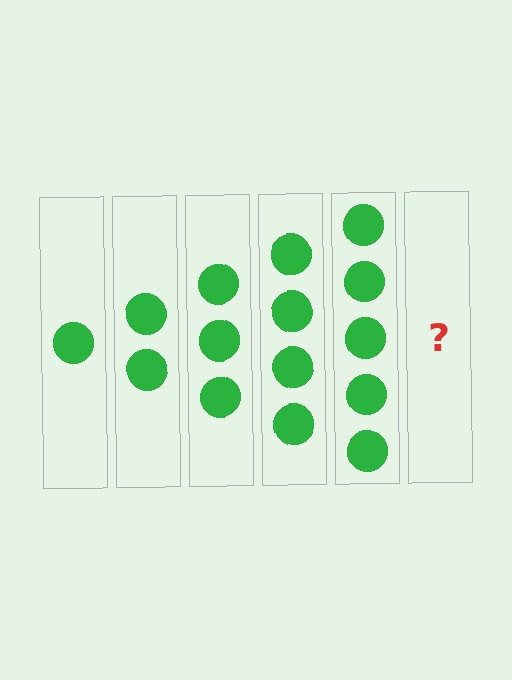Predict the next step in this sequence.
The next step is 6 circles.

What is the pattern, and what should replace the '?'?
The pattern is that each step adds one more circle. The '?' should be 6 circles.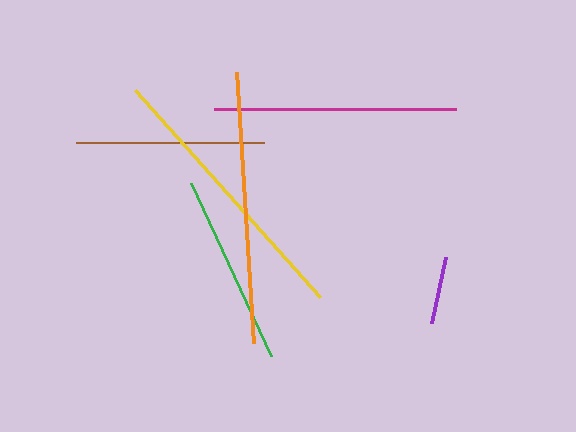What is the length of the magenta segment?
The magenta segment is approximately 242 pixels long.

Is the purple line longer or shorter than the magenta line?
The magenta line is longer than the purple line.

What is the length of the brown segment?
The brown segment is approximately 188 pixels long.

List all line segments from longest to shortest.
From longest to shortest: yellow, orange, magenta, green, brown, purple.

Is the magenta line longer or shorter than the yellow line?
The yellow line is longer than the magenta line.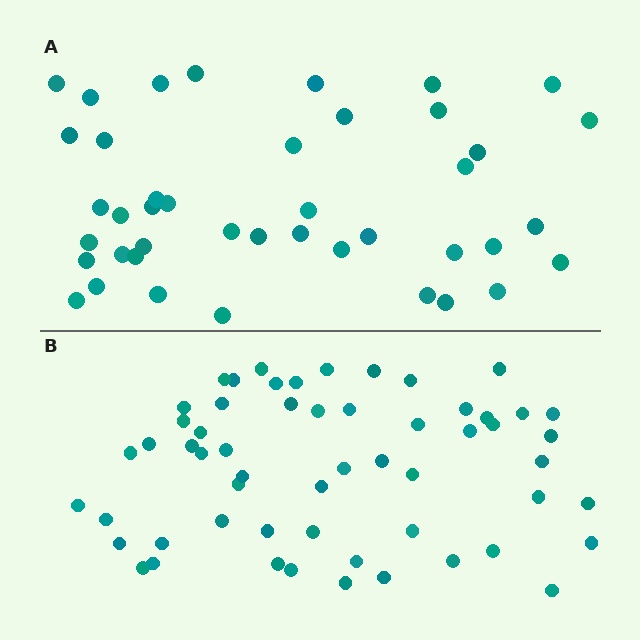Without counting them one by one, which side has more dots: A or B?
Region B (the bottom region) has more dots.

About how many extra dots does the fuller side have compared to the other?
Region B has approximately 15 more dots than region A.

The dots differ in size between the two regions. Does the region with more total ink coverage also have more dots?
No. Region A has more total ink coverage because its dots are larger, but region B actually contains more individual dots. Total area can be misleading — the number of items is what matters here.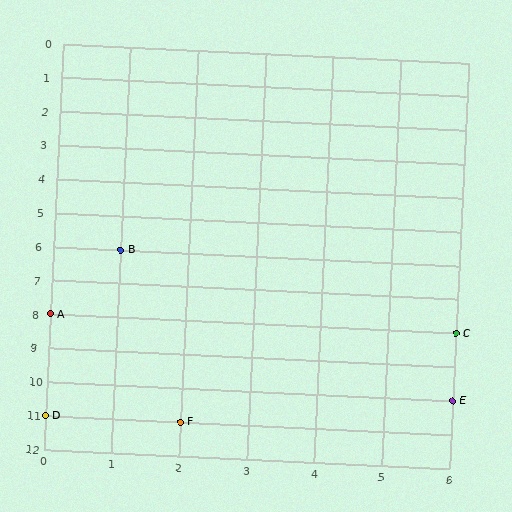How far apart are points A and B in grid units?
Points A and B are 1 column and 2 rows apart (about 2.2 grid units diagonally).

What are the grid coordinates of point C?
Point C is at grid coordinates (6, 8).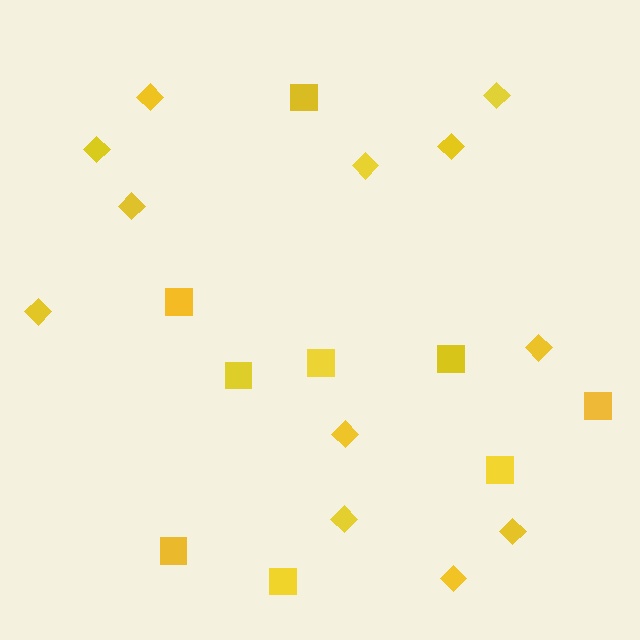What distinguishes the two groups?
There are 2 groups: one group of squares (9) and one group of diamonds (12).